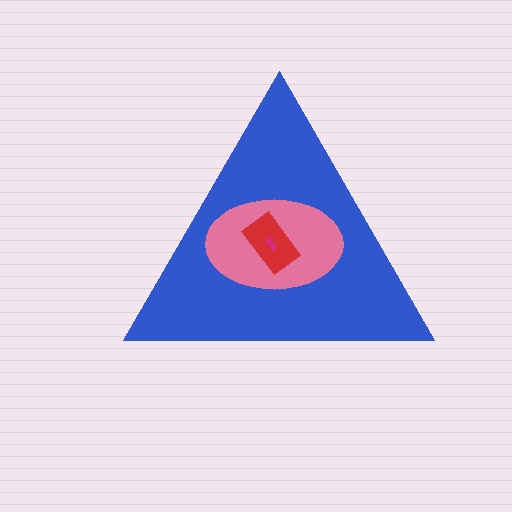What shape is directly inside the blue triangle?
The pink ellipse.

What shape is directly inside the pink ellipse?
The red rectangle.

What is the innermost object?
The magenta arrow.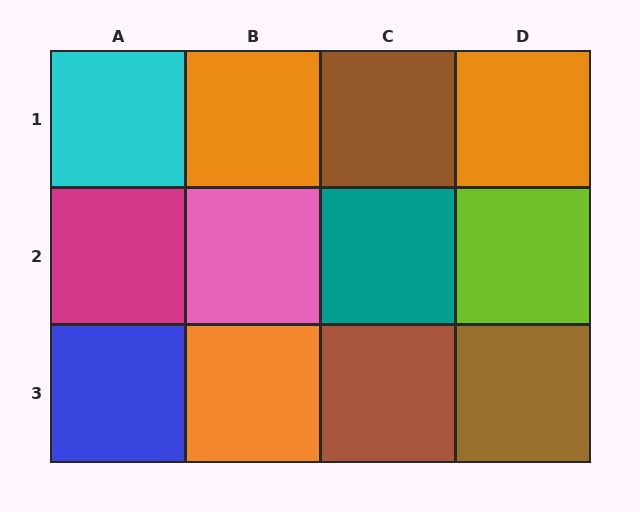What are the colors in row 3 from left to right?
Blue, orange, brown, brown.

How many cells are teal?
1 cell is teal.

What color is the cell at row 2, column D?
Lime.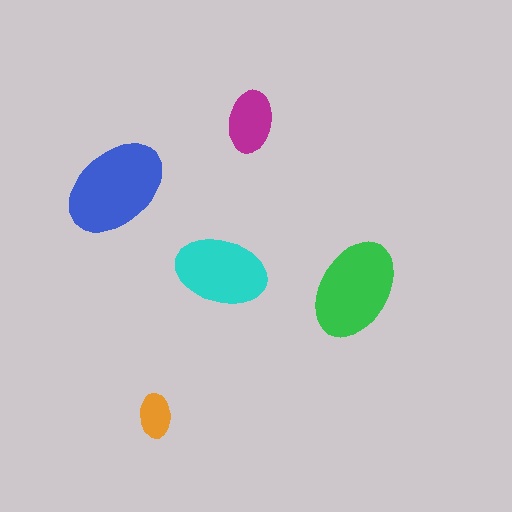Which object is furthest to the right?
The green ellipse is rightmost.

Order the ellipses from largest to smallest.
the blue one, the green one, the cyan one, the magenta one, the orange one.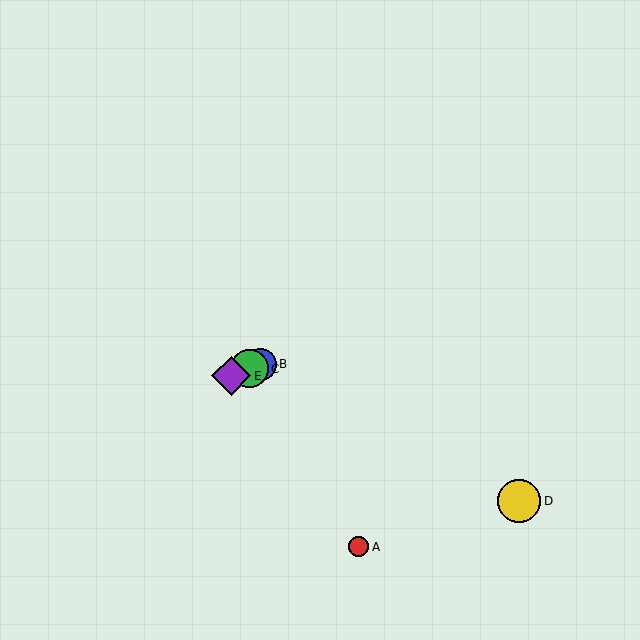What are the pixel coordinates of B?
Object B is at (260, 364).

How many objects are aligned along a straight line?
3 objects (B, C, E) are aligned along a straight line.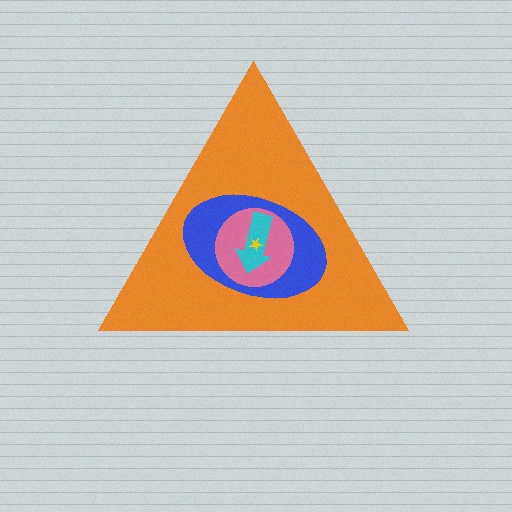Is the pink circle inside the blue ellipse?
Yes.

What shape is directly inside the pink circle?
The cyan arrow.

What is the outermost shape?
The orange triangle.